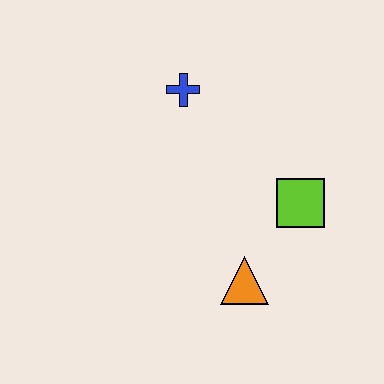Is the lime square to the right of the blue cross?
Yes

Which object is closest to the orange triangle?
The lime square is closest to the orange triangle.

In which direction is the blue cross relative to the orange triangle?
The blue cross is above the orange triangle.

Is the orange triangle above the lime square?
No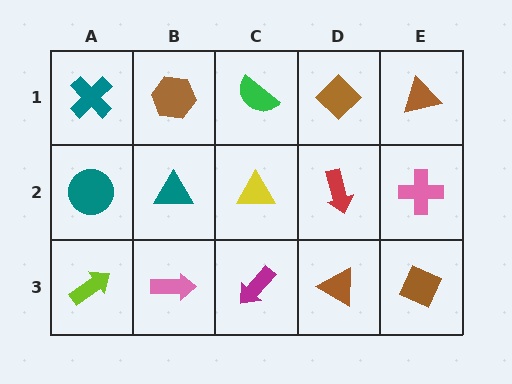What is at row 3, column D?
A brown triangle.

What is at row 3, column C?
A magenta arrow.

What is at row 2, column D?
A red arrow.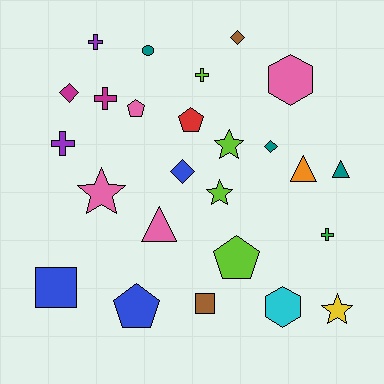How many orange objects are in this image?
There is 1 orange object.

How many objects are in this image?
There are 25 objects.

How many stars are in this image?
There are 4 stars.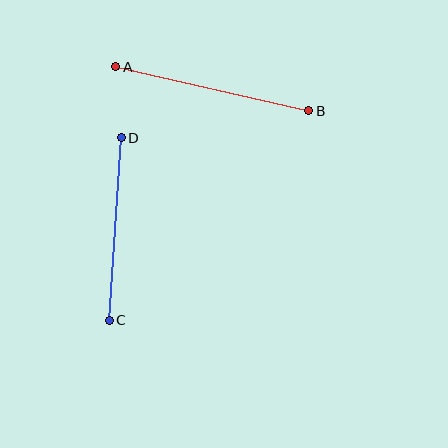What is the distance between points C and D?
The distance is approximately 183 pixels.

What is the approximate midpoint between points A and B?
The midpoint is at approximately (212, 89) pixels.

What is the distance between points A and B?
The distance is approximately 198 pixels.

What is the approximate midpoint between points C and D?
The midpoint is at approximately (115, 229) pixels.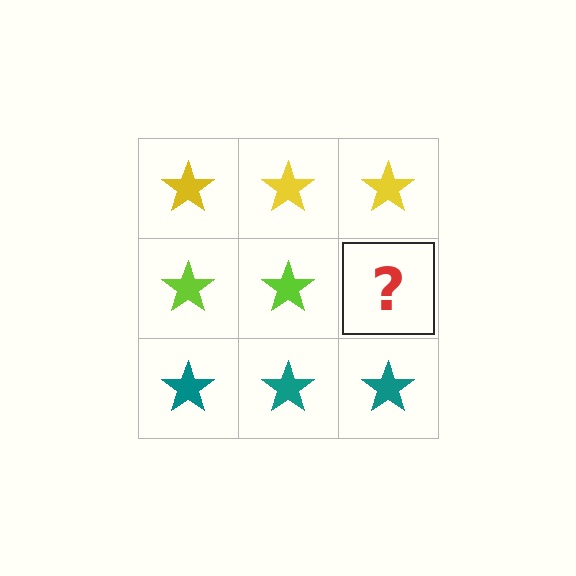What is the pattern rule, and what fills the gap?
The rule is that each row has a consistent color. The gap should be filled with a lime star.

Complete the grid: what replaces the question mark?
The question mark should be replaced with a lime star.